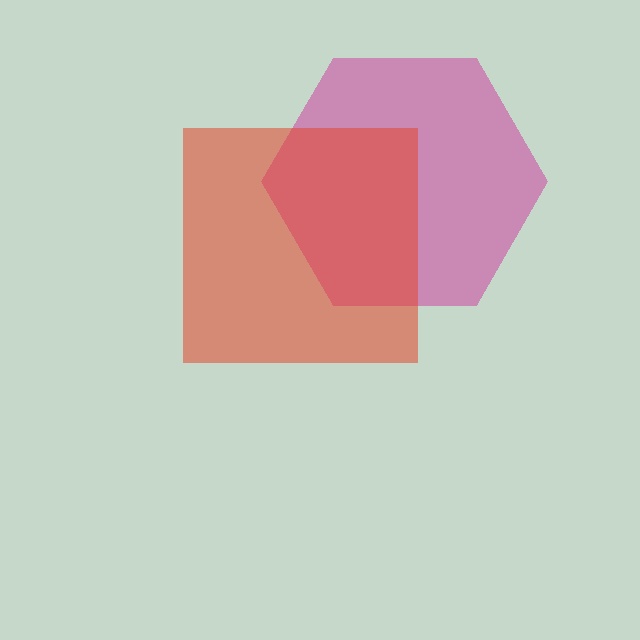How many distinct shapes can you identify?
There are 2 distinct shapes: a magenta hexagon, a red square.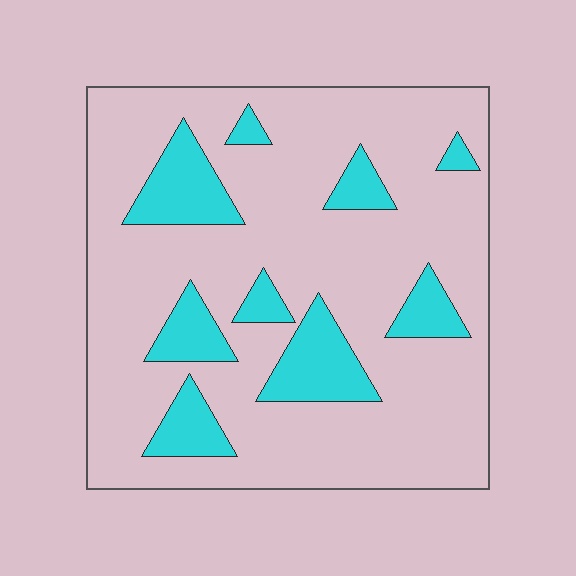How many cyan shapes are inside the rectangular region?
9.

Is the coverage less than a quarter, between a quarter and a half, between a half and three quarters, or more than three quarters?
Less than a quarter.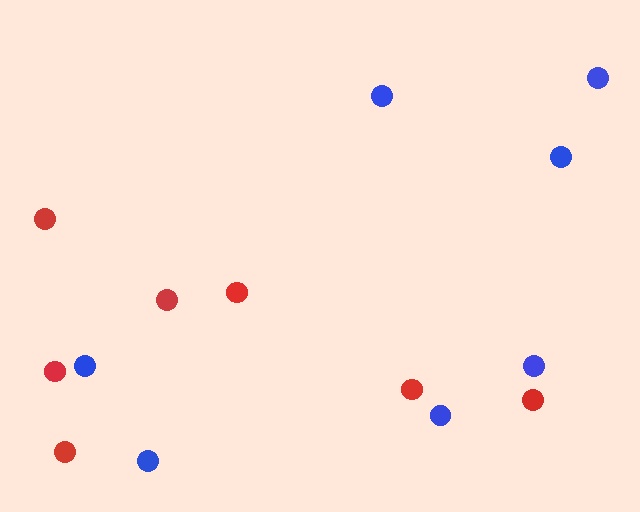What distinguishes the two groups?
There are 2 groups: one group of red circles (7) and one group of blue circles (7).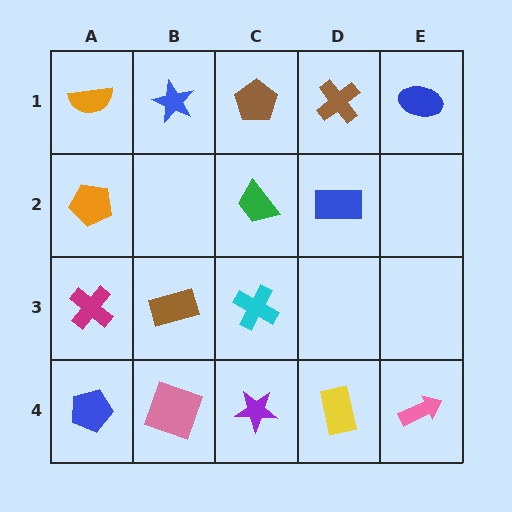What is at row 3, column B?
A brown rectangle.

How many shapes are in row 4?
5 shapes.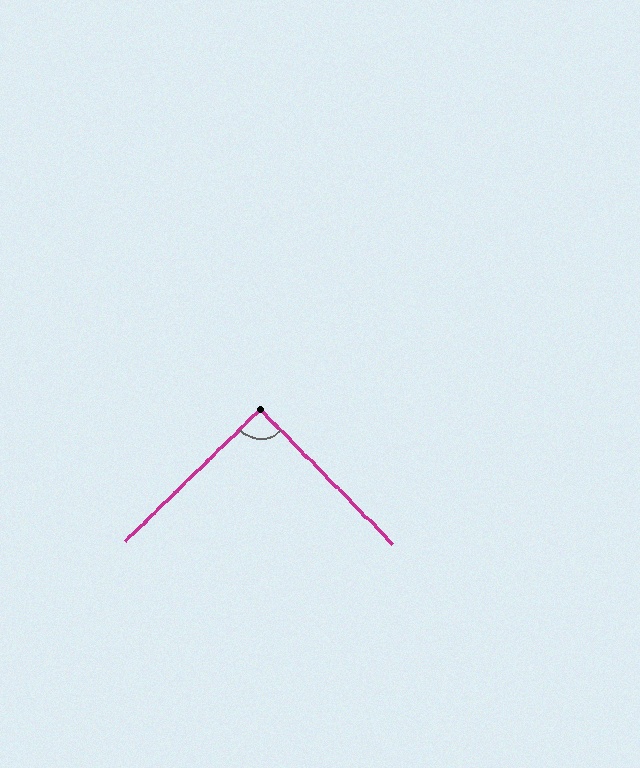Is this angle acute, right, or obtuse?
It is approximately a right angle.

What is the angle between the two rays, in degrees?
Approximately 90 degrees.